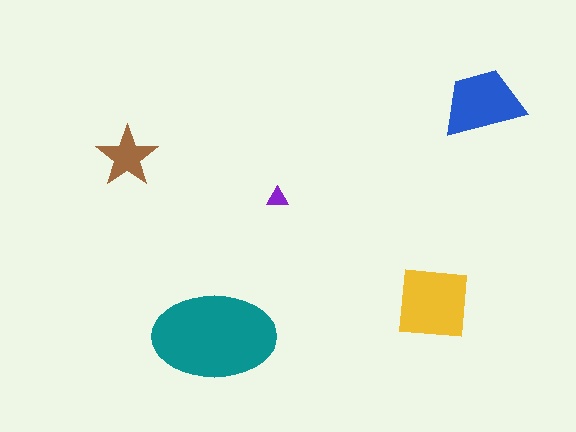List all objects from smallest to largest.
The purple triangle, the brown star, the blue trapezoid, the yellow square, the teal ellipse.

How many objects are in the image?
There are 5 objects in the image.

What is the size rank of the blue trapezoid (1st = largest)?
3rd.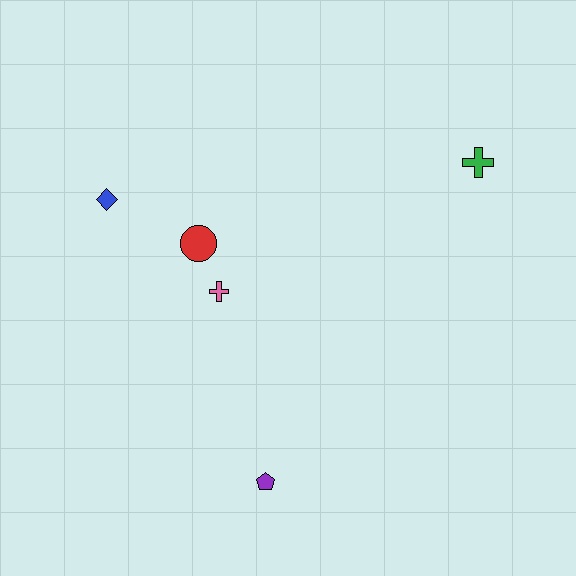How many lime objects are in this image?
There are no lime objects.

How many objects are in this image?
There are 5 objects.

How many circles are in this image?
There is 1 circle.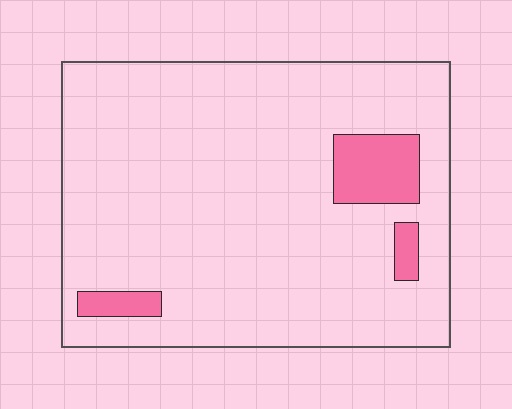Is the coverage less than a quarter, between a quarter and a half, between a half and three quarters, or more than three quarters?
Less than a quarter.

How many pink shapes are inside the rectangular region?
3.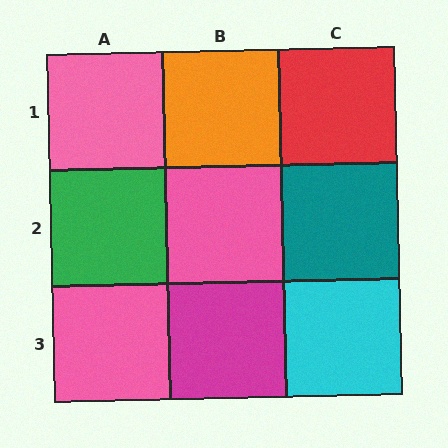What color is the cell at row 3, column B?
Magenta.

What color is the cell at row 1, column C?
Red.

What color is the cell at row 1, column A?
Pink.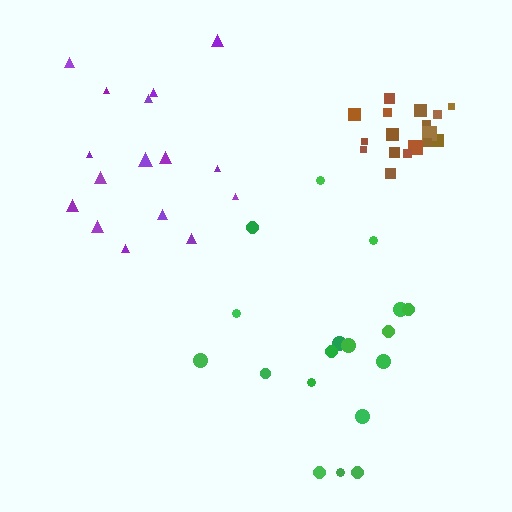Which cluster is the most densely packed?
Brown.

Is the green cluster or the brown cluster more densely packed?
Brown.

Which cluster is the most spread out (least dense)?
Green.